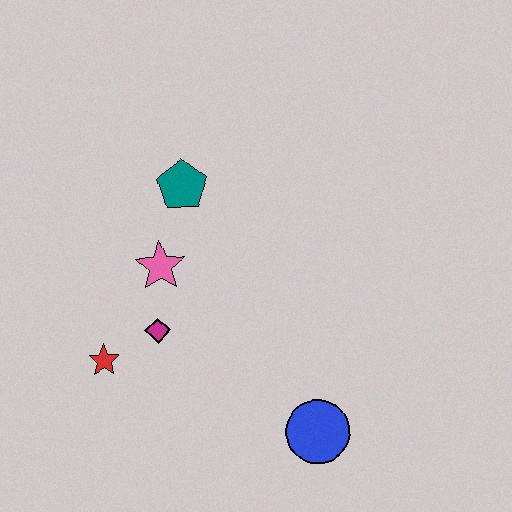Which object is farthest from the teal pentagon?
The blue circle is farthest from the teal pentagon.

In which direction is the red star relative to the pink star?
The red star is below the pink star.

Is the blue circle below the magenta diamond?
Yes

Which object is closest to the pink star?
The magenta diamond is closest to the pink star.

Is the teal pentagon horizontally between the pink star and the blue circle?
Yes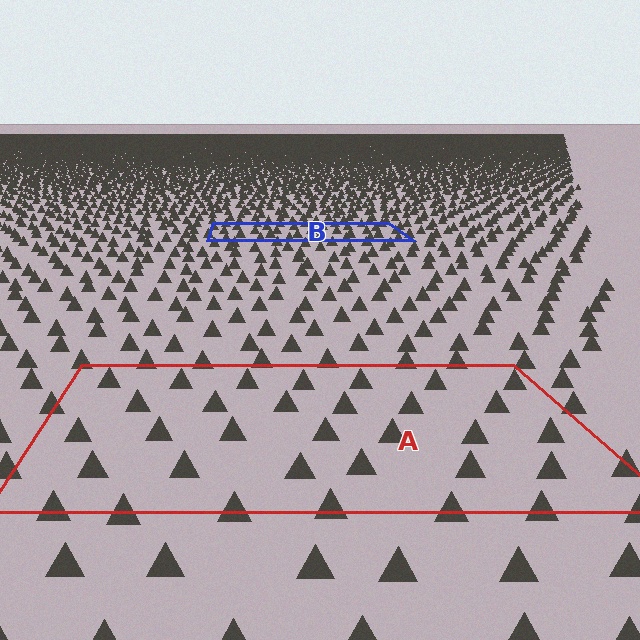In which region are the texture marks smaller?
The texture marks are smaller in region B, because it is farther away.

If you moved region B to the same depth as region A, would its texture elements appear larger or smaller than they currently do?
They would appear larger. At a closer depth, the same texture elements are projected at a bigger on-screen size.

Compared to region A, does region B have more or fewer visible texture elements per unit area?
Region B has more texture elements per unit area — they are packed more densely because it is farther away.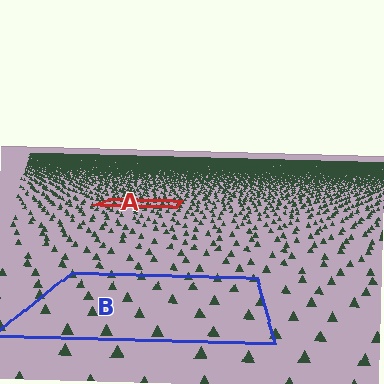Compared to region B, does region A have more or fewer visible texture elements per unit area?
Region A has more texture elements per unit area — they are packed more densely because it is farther away.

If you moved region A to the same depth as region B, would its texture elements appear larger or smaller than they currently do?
They would appear larger. At a closer depth, the same texture elements are projected at a bigger on-screen size.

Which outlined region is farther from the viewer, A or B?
Region A is farther from the viewer — the texture elements inside it appear smaller and more densely packed.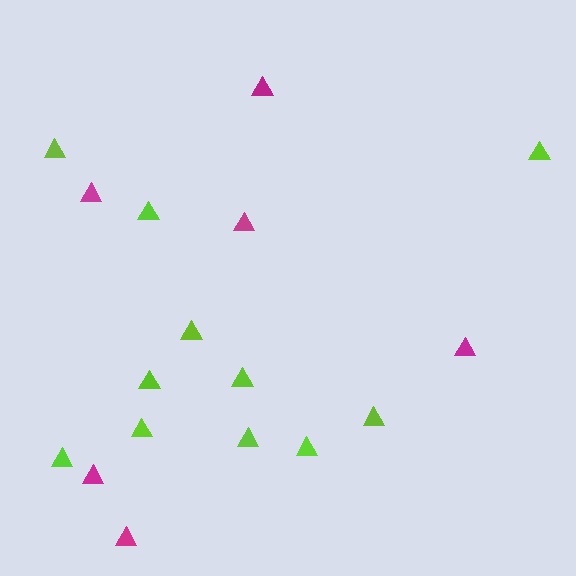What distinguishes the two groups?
There are 2 groups: one group of magenta triangles (6) and one group of lime triangles (11).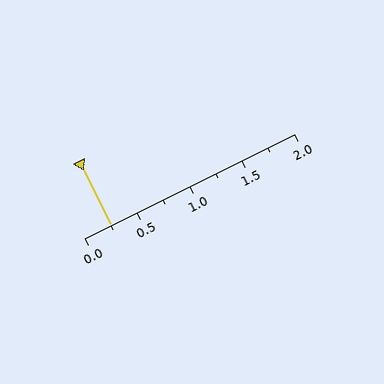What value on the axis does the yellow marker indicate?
The marker indicates approximately 0.25.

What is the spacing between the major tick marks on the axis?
The major ticks are spaced 0.5 apart.